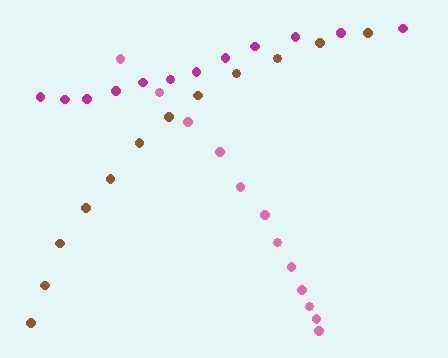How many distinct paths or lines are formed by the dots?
There are 3 distinct paths.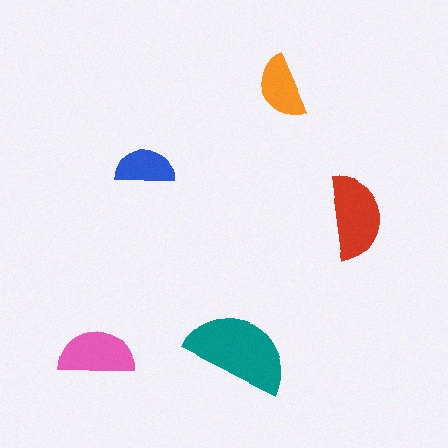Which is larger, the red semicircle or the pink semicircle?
The red one.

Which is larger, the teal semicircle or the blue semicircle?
The teal one.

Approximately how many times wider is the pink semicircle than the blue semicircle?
About 1.5 times wider.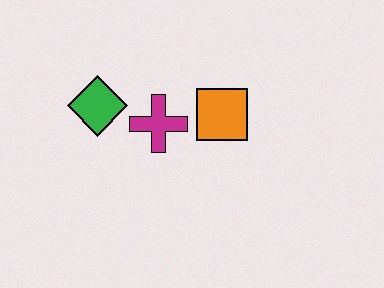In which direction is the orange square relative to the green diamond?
The orange square is to the right of the green diamond.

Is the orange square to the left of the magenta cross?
No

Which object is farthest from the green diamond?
The orange square is farthest from the green diamond.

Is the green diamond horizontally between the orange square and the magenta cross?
No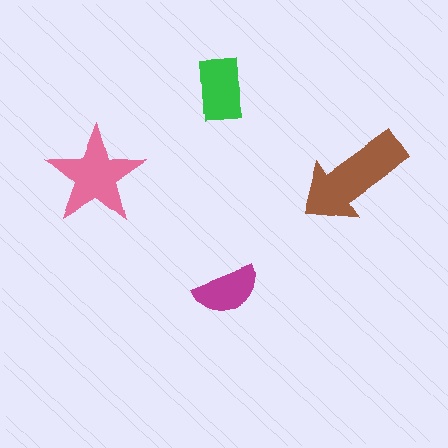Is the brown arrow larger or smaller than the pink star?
Larger.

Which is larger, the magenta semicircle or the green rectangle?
The green rectangle.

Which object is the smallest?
The magenta semicircle.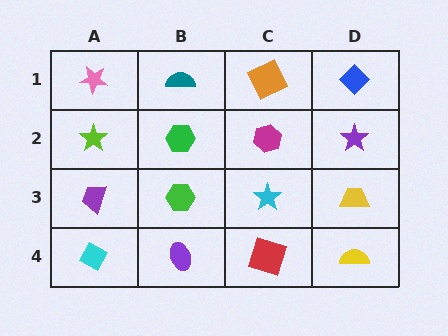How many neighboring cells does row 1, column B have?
3.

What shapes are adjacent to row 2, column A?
A pink star (row 1, column A), a purple trapezoid (row 3, column A), a green hexagon (row 2, column B).